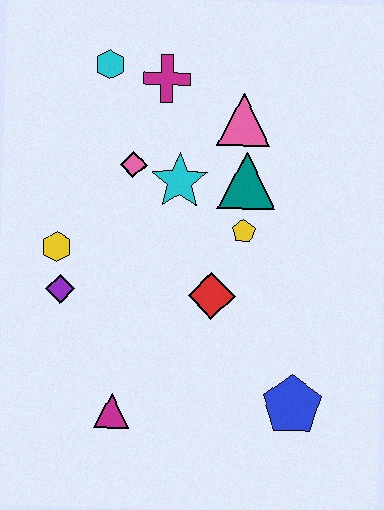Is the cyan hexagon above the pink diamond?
Yes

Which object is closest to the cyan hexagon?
The magenta cross is closest to the cyan hexagon.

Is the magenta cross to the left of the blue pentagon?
Yes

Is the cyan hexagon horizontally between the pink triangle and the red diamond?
No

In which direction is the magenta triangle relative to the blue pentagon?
The magenta triangle is to the left of the blue pentagon.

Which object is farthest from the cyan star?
The blue pentagon is farthest from the cyan star.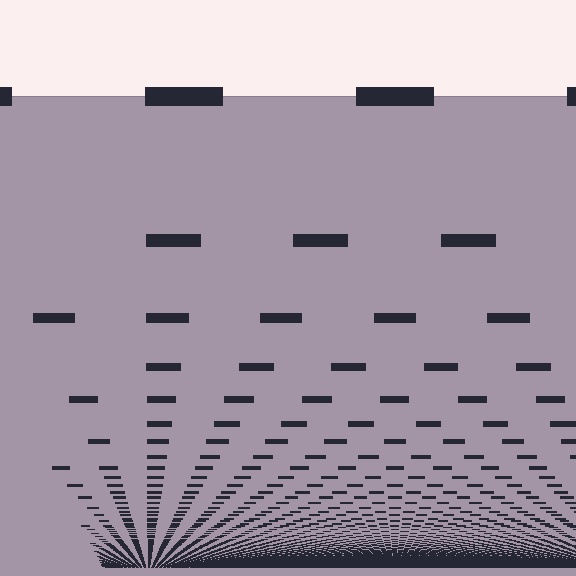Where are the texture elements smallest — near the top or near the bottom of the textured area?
Near the bottom.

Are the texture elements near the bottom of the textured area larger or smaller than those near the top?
Smaller. The gradient is inverted — elements near the bottom are smaller and denser.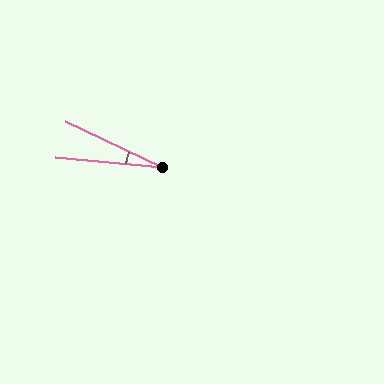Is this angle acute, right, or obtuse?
It is acute.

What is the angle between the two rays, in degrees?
Approximately 20 degrees.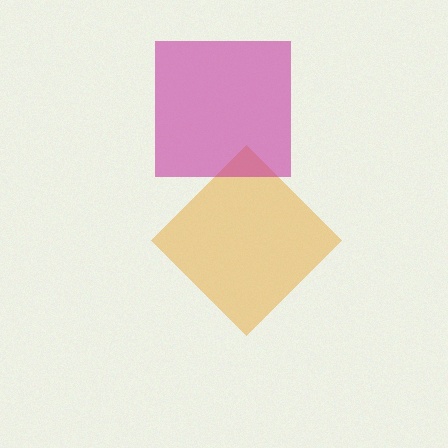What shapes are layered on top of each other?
The layered shapes are: an orange diamond, a magenta square.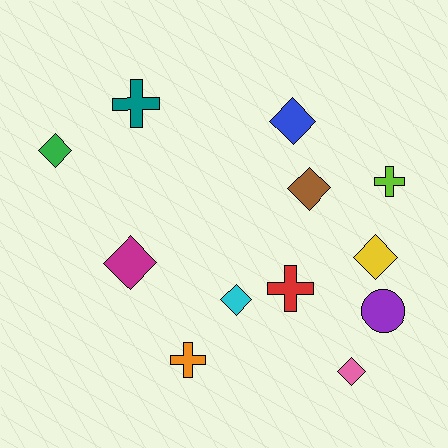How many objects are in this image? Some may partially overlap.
There are 12 objects.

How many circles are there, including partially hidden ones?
There is 1 circle.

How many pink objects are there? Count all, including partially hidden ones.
There is 1 pink object.